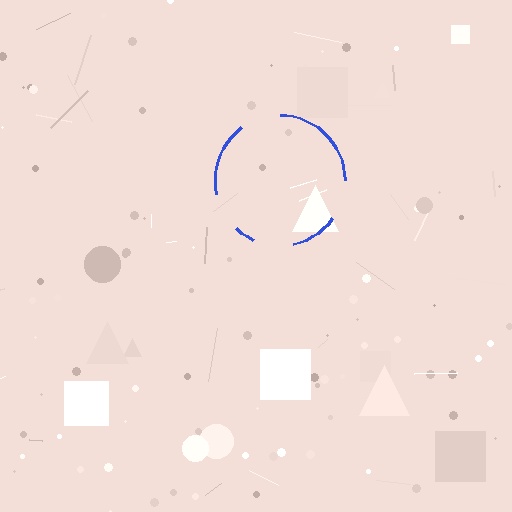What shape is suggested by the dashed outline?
The dashed outline suggests a circle.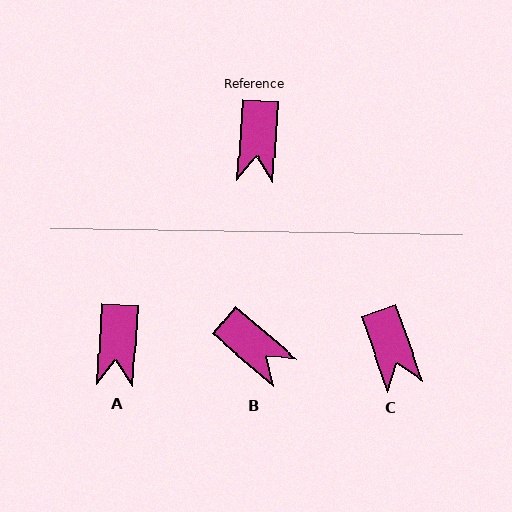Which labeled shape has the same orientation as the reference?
A.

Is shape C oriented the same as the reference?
No, it is off by about 23 degrees.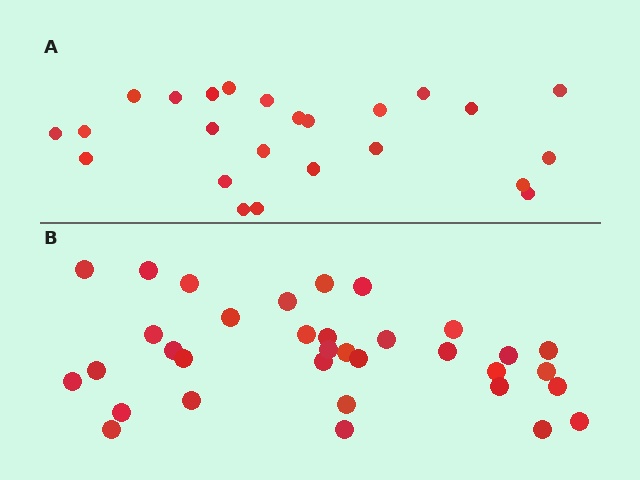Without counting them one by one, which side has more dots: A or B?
Region B (the bottom region) has more dots.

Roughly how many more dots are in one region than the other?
Region B has roughly 10 or so more dots than region A.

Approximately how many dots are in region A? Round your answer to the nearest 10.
About 20 dots. (The exact count is 24, which rounds to 20.)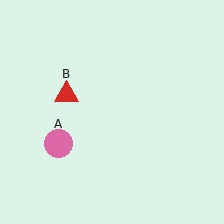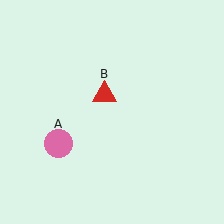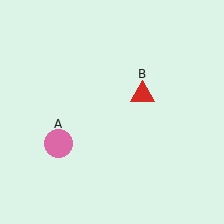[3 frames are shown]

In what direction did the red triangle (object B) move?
The red triangle (object B) moved right.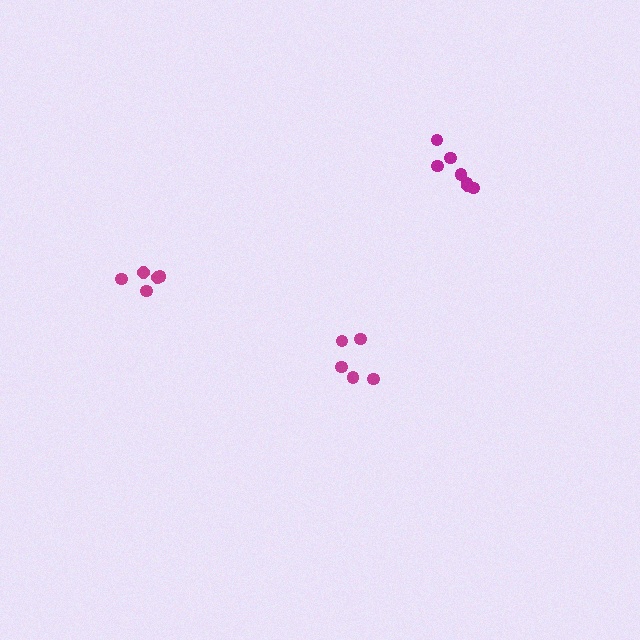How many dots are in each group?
Group 1: 5 dots, Group 2: 7 dots, Group 3: 5 dots (17 total).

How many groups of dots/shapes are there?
There are 3 groups.